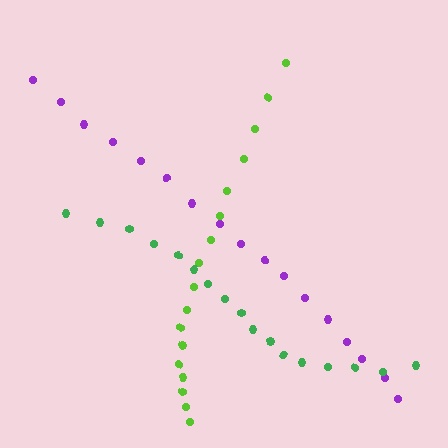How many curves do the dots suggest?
There are 3 distinct paths.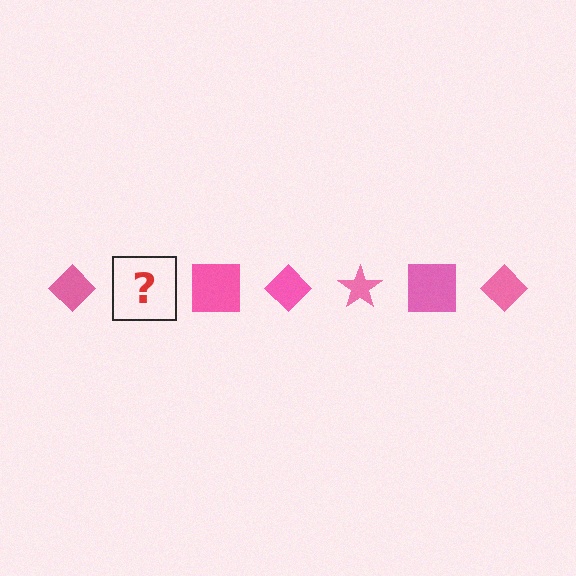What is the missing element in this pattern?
The missing element is a pink star.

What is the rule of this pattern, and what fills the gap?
The rule is that the pattern cycles through diamond, star, square shapes in pink. The gap should be filled with a pink star.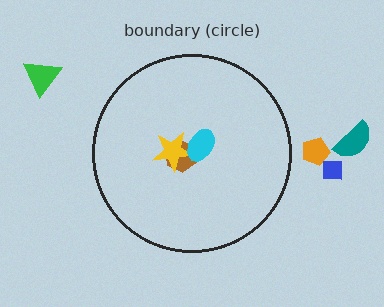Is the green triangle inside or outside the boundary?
Outside.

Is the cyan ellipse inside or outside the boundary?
Inside.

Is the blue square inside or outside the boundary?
Outside.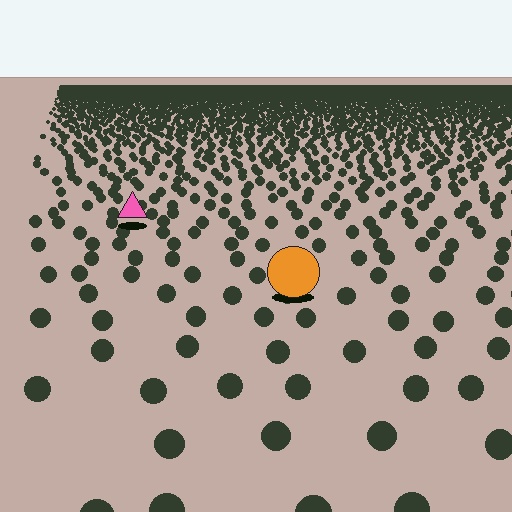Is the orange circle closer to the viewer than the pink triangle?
Yes. The orange circle is closer — you can tell from the texture gradient: the ground texture is coarser near it.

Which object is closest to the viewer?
The orange circle is closest. The texture marks near it are larger and more spread out.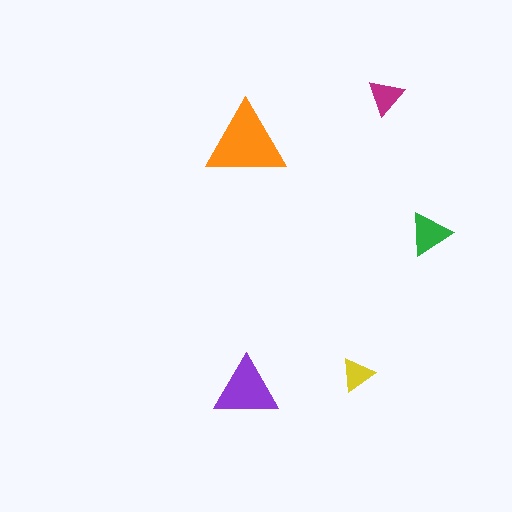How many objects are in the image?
There are 5 objects in the image.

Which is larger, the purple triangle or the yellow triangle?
The purple one.